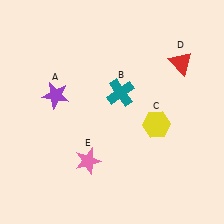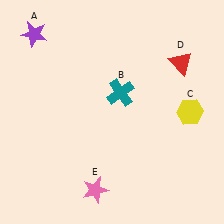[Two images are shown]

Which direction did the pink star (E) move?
The pink star (E) moved down.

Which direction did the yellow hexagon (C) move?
The yellow hexagon (C) moved right.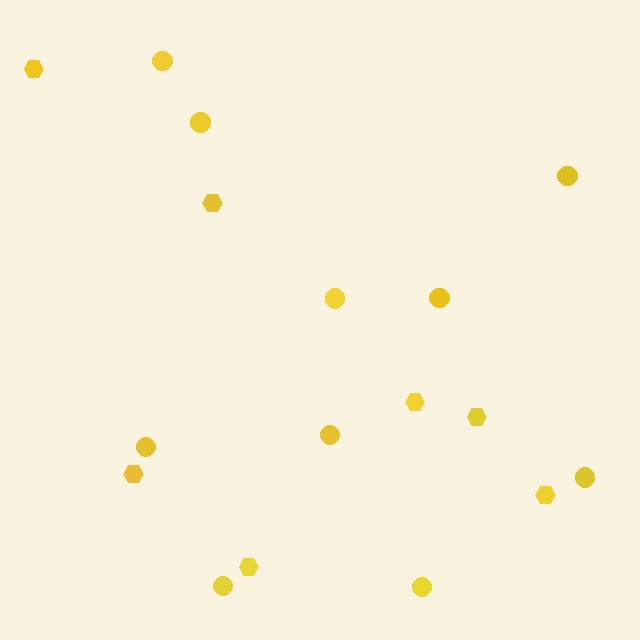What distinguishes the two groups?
There are 2 groups: one group of hexagons (7) and one group of circles (10).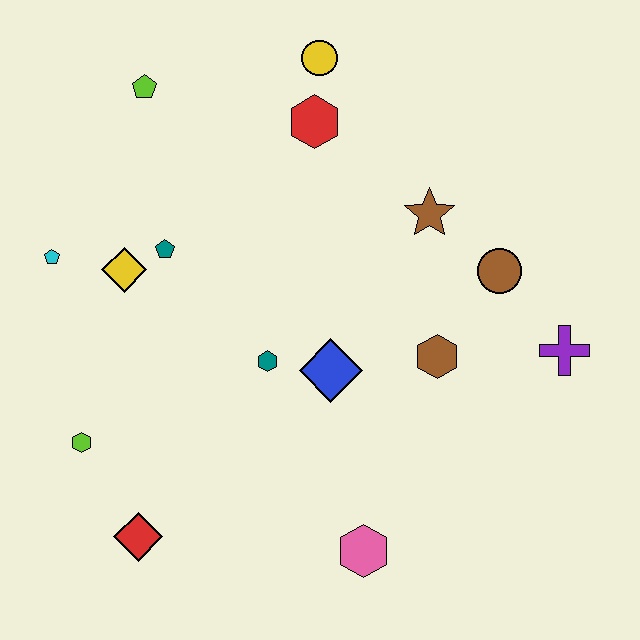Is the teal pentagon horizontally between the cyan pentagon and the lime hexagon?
No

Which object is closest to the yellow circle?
The red hexagon is closest to the yellow circle.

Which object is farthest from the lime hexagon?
The purple cross is farthest from the lime hexagon.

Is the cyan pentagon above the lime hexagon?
Yes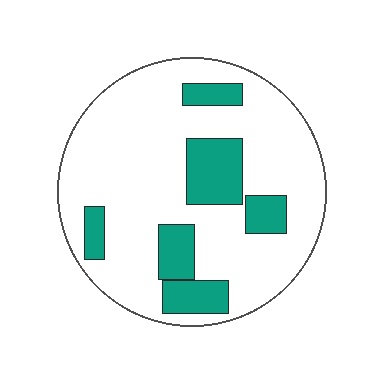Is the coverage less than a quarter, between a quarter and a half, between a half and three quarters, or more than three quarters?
Less than a quarter.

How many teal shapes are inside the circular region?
6.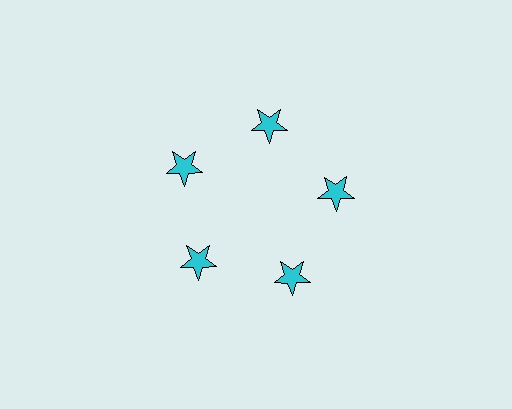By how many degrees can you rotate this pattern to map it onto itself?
The pattern maps onto itself every 72 degrees of rotation.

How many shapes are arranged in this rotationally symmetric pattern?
There are 5 shapes, arranged in 5 groups of 1.